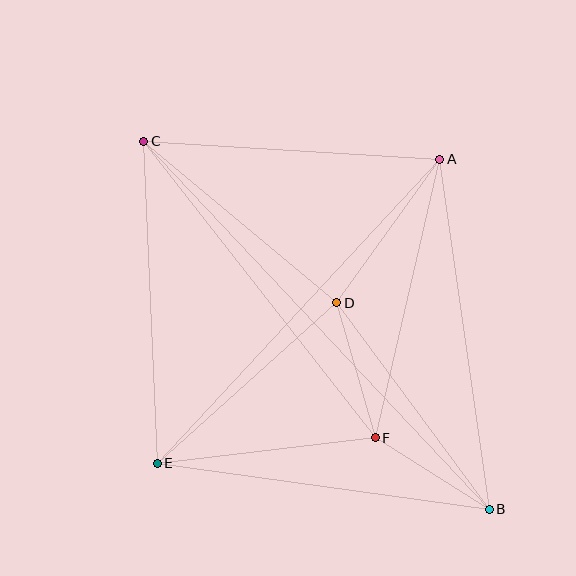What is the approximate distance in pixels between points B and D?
The distance between B and D is approximately 257 pixels.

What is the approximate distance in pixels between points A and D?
The distance between A and D is approximately 177 pixels.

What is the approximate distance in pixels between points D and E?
The distance between D and E is approximately 241 pixels.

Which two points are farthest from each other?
Points B and C are farthest from each other.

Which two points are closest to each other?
Points B and F are closest to each other.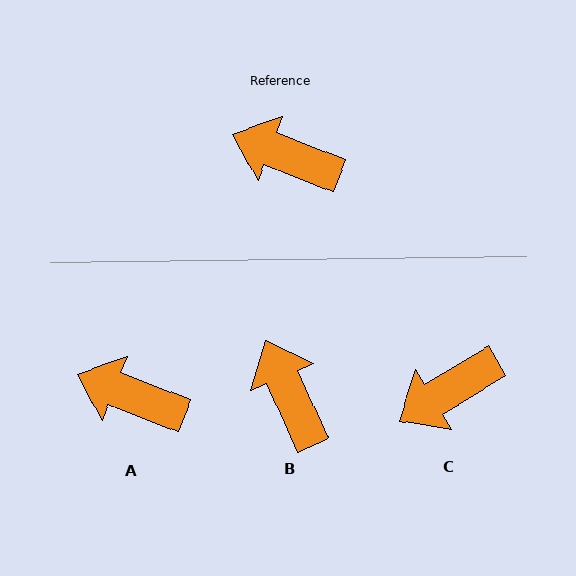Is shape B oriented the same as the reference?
No, it is off by about 44 degrees.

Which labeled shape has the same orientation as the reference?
A.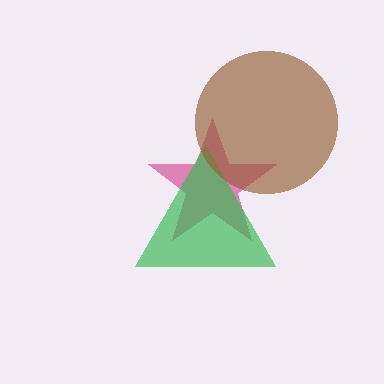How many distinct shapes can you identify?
There are 3 distinct shapes: a magenta star, a green triangle, a brown circle.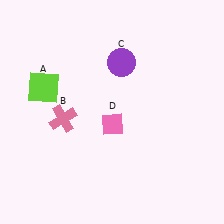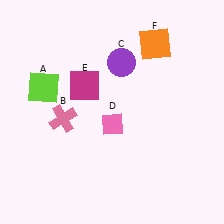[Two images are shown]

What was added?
A magenta square (E), an orange square (F) were added in Image 2.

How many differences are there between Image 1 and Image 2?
There are 2 differences between the two images.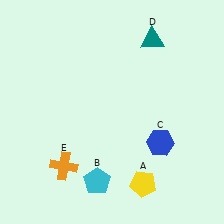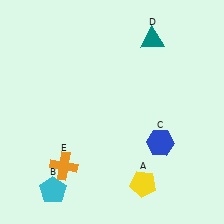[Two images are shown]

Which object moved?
The cyan pentagon (B) moved left.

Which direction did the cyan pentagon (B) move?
The cyan pentagon (B) moved left.